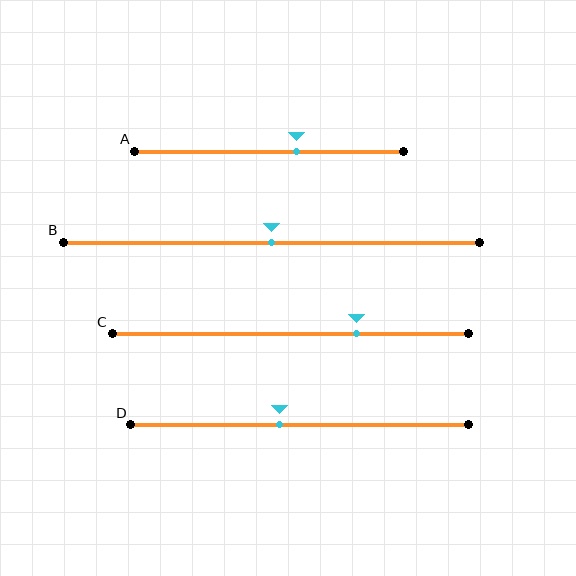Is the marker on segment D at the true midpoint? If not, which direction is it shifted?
No, the marker on segment D is shifted to the left by about 6% of the segment length.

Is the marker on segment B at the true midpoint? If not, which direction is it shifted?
Yes, the marker on segment B is at the true midpoint.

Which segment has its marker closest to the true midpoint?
Segment B has its marker closest to the true midpoint.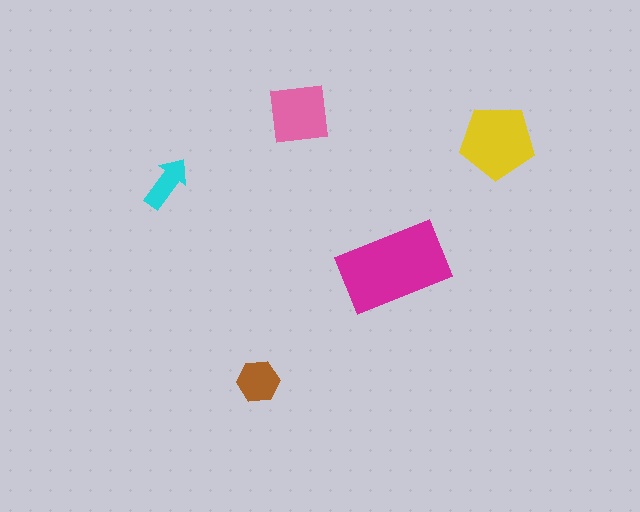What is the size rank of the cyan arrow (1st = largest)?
5th.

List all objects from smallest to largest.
The cyan arrow, the brown hexagon, the pink square, the yellow pentagon, the magenta rectangle.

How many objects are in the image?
There are 5 objects in the image.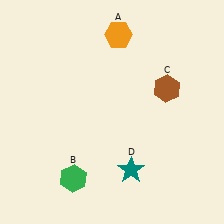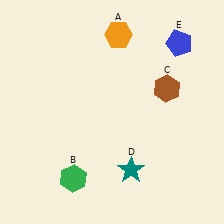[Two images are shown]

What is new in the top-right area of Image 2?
A blue pentagon (E) was added in the top-right area of Image 2.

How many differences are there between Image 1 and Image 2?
There is 1 difference between the two images.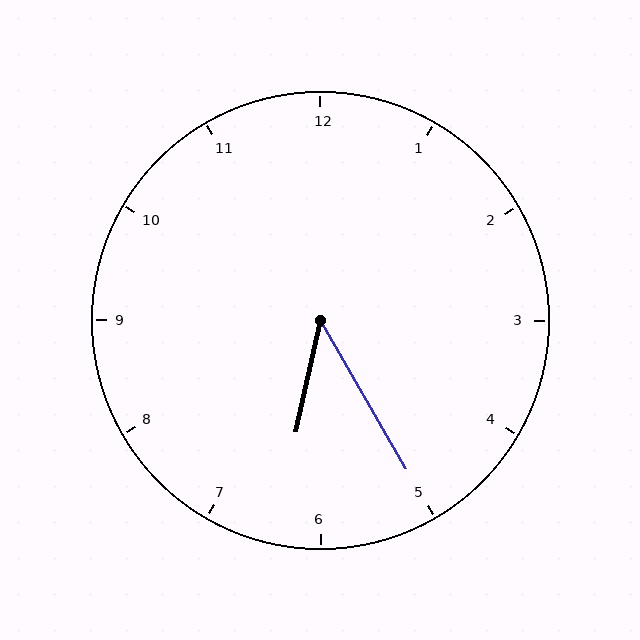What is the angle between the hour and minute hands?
Approximately 42 degrees.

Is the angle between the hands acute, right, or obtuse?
It is acute.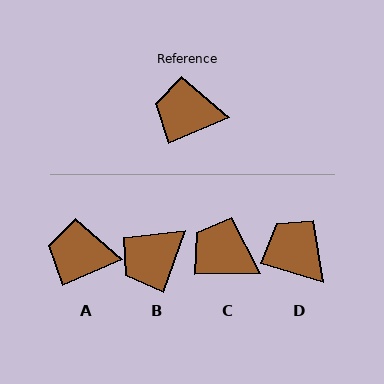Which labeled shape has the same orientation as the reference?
A.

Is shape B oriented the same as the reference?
No, it is off by about 47 degrees.